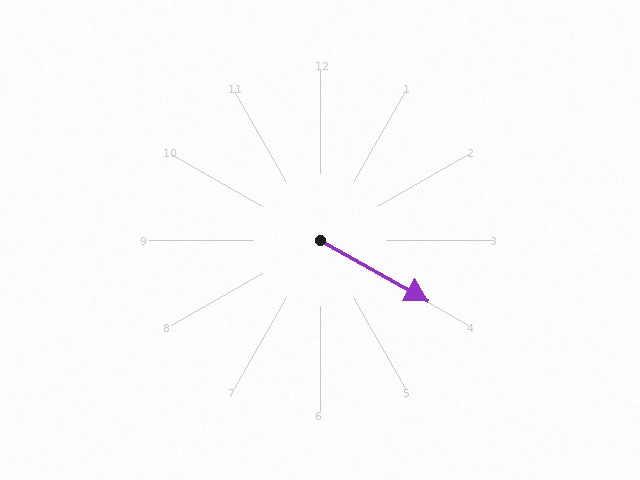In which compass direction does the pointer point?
Southeast.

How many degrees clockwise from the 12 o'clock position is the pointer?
Approximately 119 degrees.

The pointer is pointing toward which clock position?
Roughly 4 o'clock.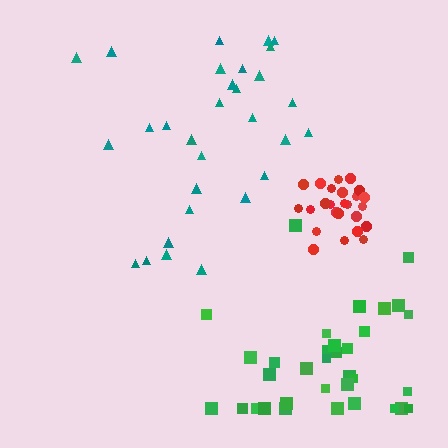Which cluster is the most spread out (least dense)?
Teal.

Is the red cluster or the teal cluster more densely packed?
Red.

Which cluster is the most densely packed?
Red.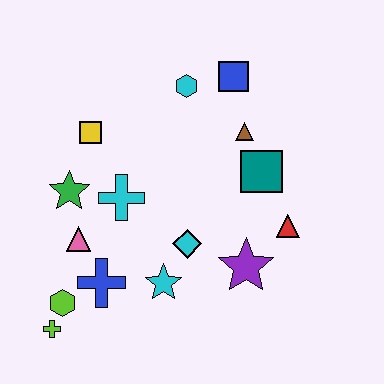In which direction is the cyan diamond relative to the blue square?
The cyan diamond is below the blue square.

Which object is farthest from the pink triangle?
The blue square is farthest from the pink triangle.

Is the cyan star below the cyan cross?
Yes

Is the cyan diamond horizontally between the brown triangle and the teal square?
No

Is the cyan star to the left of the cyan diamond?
Yes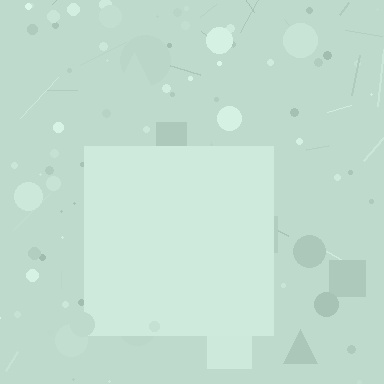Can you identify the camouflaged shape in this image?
The camouflaged shape is a square.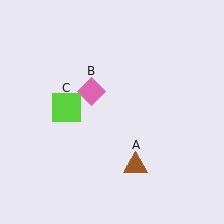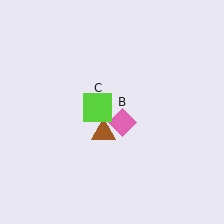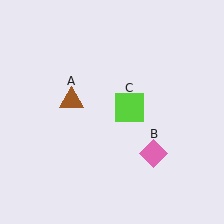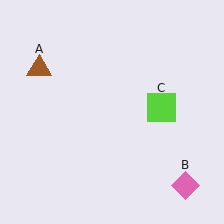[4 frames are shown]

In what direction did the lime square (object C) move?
The lime square (object C) moved right.